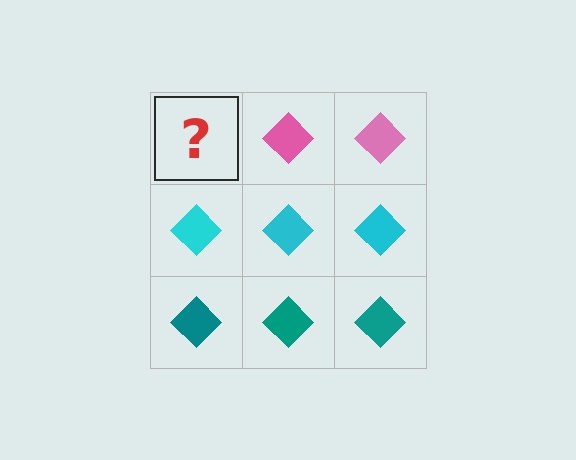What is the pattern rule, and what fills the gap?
The rule is that each row has a consistent color. The gap should be filled with a pink diamond.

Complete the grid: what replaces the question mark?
The question mark should be replaced with a pink diamond.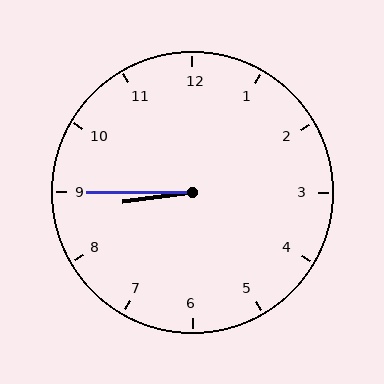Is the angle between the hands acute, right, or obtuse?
It is acute.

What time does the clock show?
8:45.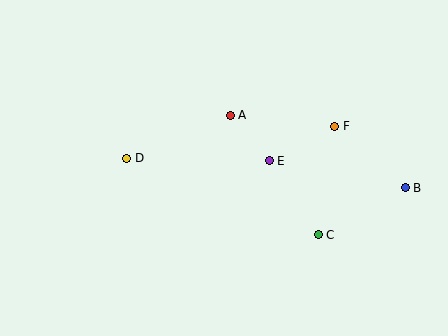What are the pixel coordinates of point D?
Point D is at (127, 158).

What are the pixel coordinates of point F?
Point F is at (335, 126).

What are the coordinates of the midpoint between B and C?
The midpoint between B and C is at (362, 211).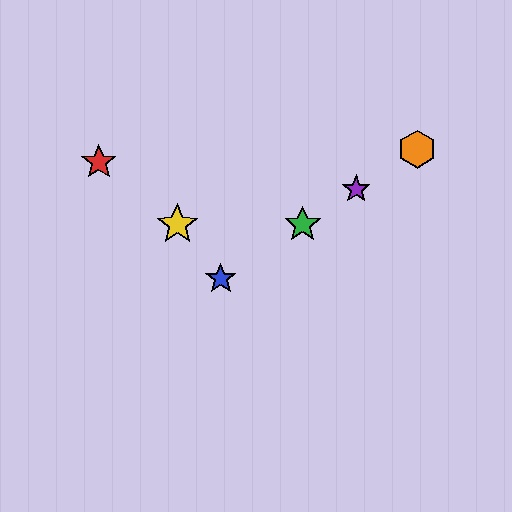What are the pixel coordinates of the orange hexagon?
The orange hexagon is at (417, 149).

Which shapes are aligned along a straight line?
The blue star, the green star, the purple star, the orange hexagon are aligned along a straight line.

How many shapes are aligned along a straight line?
4 shapes (the blue star, the green star, the purple star, the orange hexagon) are aligned along a straight line.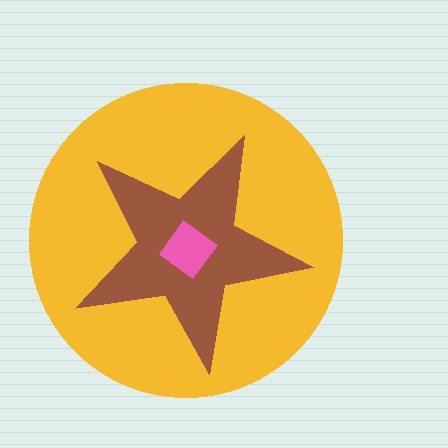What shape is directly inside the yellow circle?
The brown star.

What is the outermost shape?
The yellow circle.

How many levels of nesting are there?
3.